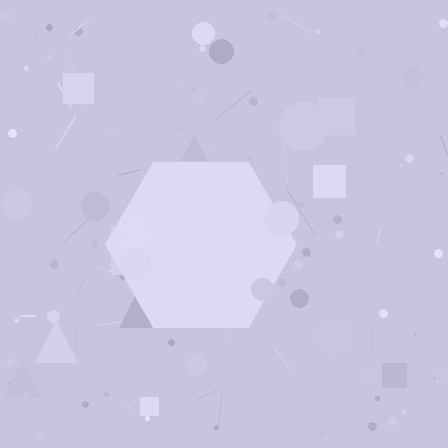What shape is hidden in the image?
A hexagon is hidden in the image.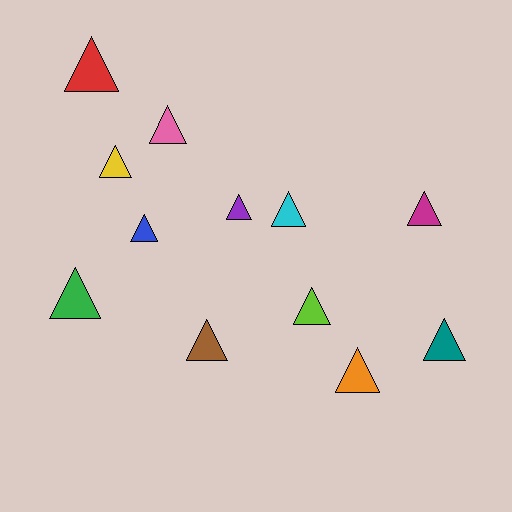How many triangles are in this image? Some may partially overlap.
There are 12 triangles.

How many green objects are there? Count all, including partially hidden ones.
There is 1 green object.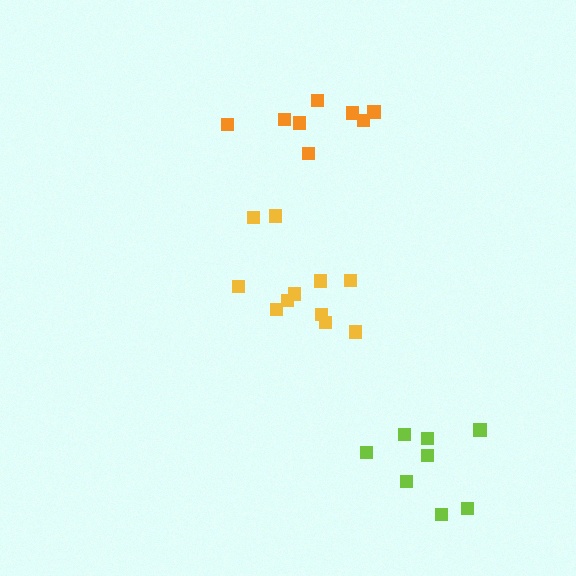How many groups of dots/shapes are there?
There are 3 groups.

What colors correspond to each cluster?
The clusters are colored: yellow, orange, lime.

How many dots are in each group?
Group 1: 11 dots, Group 2: 8 dots, Group 3: 8 dots (27 total).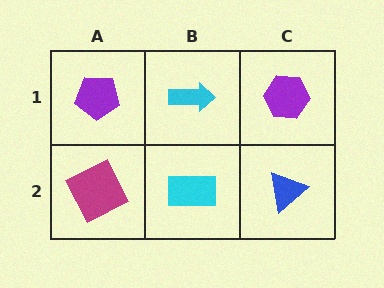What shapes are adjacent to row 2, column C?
A purple hexagon (row 1, column C), a cyan rectangle (row 2, column B).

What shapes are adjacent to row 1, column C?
A blue triangle (row 2, column C), a cyan arrow (row 1, column B).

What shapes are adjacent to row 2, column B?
A cyan arrow (row 1, column B), a magenta square (row 2, column A), a blue triangle (row 2, column C).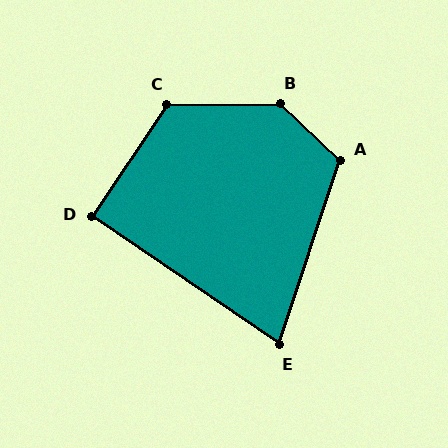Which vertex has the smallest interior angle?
E, at approximately 74 degrees.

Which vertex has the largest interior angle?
B, at approximately 136 degrees.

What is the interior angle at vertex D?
Approximately 91 degrees (approximately right).